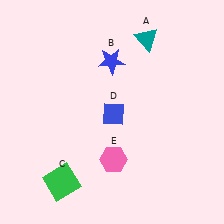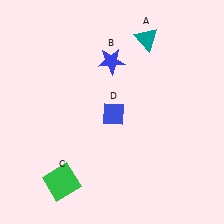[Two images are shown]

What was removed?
The pink hexagon (E) was removed in Image 2.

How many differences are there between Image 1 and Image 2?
There is 1 difference between the two images.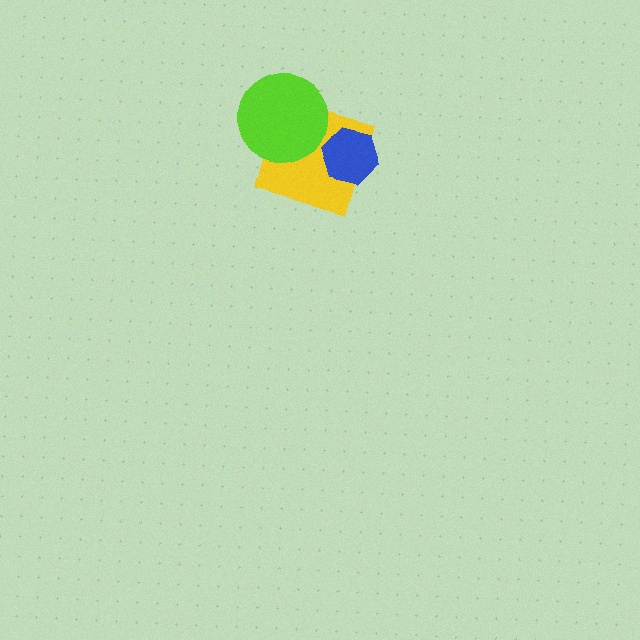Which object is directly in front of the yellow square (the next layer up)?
The lime circle is directly in front of the yellow square.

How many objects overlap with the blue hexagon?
1 object overlaps with the blue hexagon.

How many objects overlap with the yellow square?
2 objects overlap with the yellow square.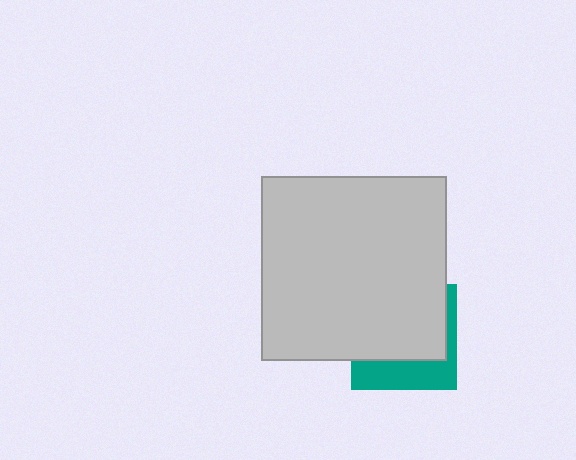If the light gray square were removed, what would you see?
You would see the complete teal square.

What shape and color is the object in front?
The object in front is a light gray square.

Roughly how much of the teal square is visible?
A small part of it is visible (roughly 33%).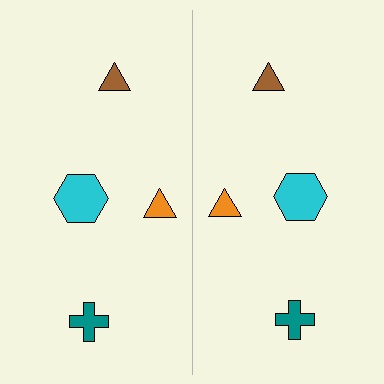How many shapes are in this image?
There are 8 shapes in this image.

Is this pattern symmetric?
Yes, this pattern has bilateral (reflection) symmetry.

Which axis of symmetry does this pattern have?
The pattern has a vertical axis of symmetry running through the center of the image.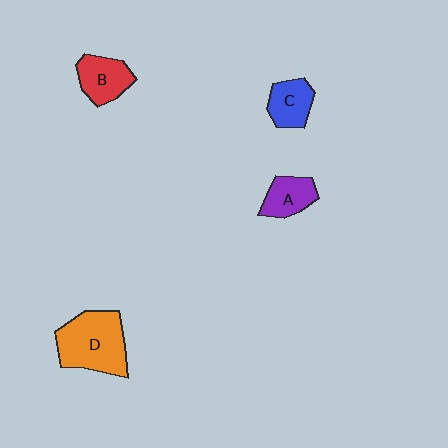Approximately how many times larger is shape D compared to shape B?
Approximately 1.8 times.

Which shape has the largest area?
Shape D (orange).